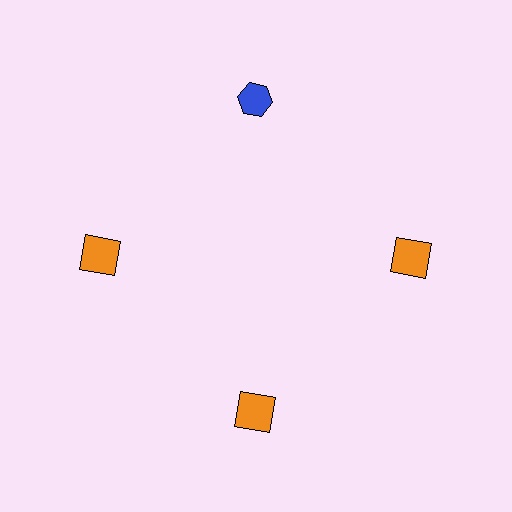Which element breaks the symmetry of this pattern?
The blue hexagon at roughly the 12 o'clock position breaks the symmetry. All other shapes are orange squares.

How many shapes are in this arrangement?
There are 4 shapes arranged in a ring pattern.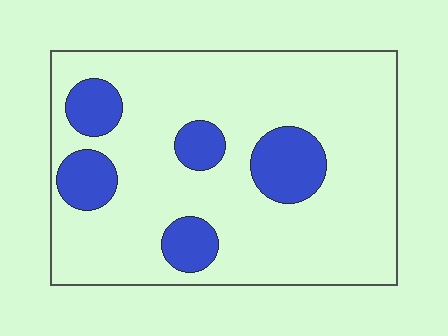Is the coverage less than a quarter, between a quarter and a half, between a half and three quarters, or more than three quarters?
Less than a quarter.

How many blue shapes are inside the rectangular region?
5.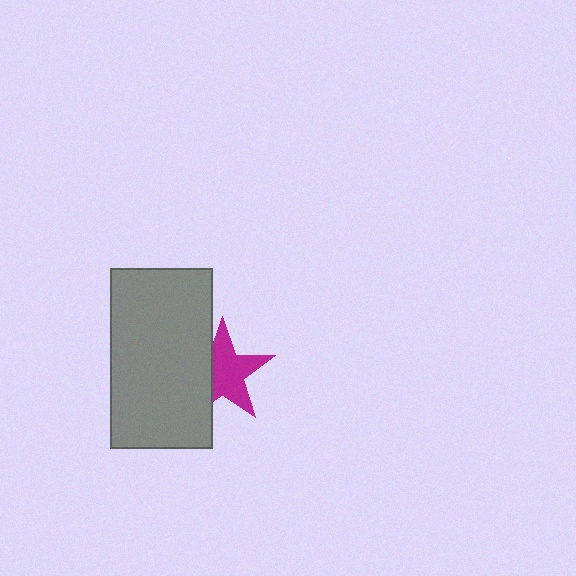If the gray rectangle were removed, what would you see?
You would see the complete magenta star.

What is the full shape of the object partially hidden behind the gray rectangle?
The partially hidden object is a magenta star.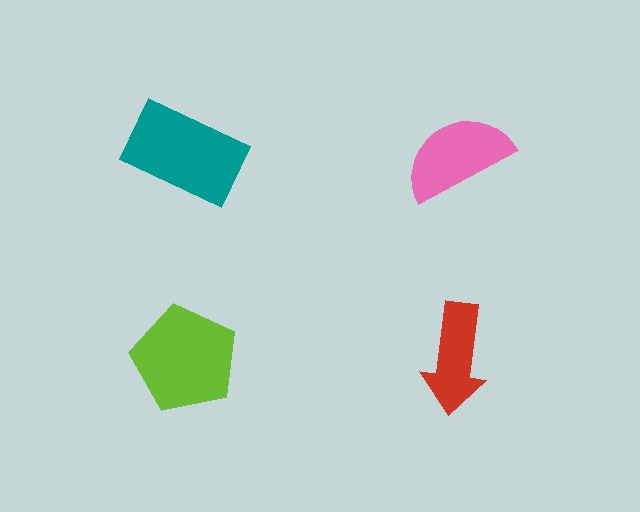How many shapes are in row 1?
2 shapes.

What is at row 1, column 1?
A teal rectangle.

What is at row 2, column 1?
A lime pentagon.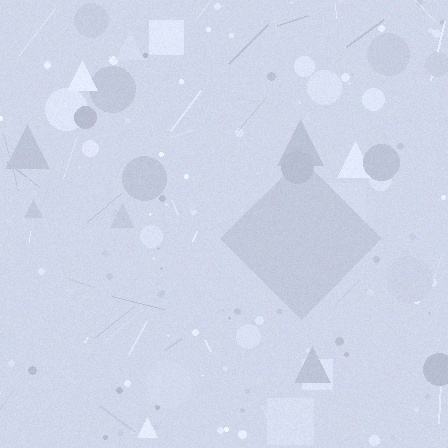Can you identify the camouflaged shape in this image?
The camouflaged shape is a diamond.